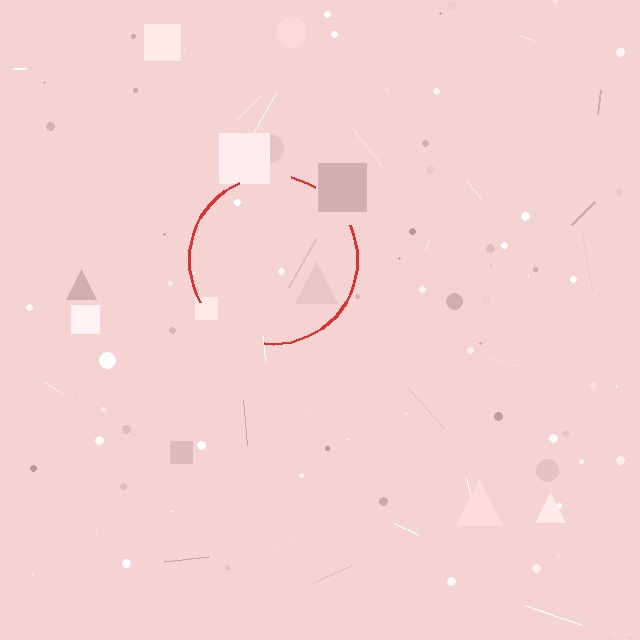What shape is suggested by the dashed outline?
The dashed outline suggests a circle.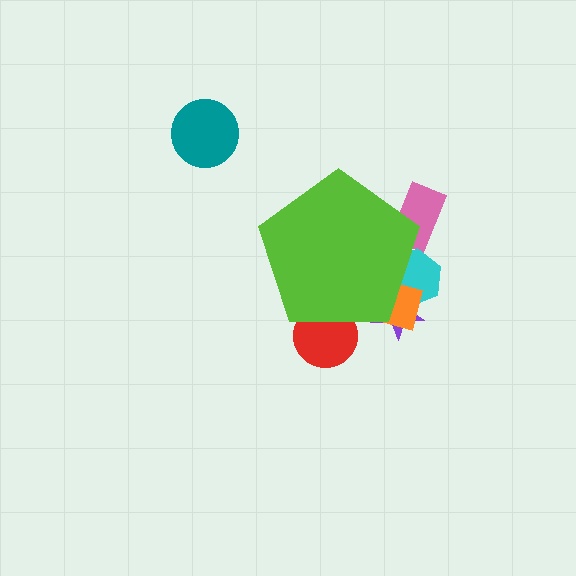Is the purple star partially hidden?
Yes, the purple star is partially hidden behind the lime pentagon.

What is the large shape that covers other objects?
A lime pentagon.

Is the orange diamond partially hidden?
Yes, the orange diamond is partially hidden behind the lime pentagon.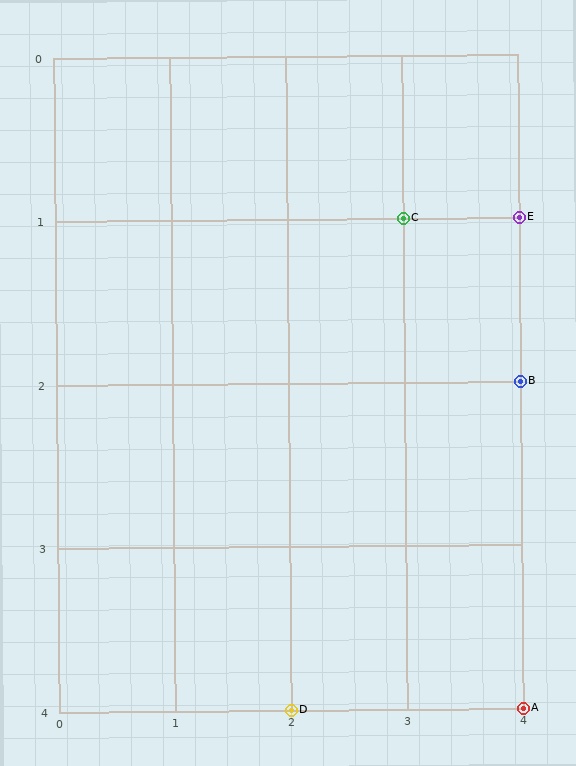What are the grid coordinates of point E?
Point E is at grid coordinates (4, 1).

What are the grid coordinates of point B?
Point B is at grid coordinates (4, 2).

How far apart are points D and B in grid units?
Points D and B are 2 columns and 2 rows apart (about 2.8 grid units diagonally).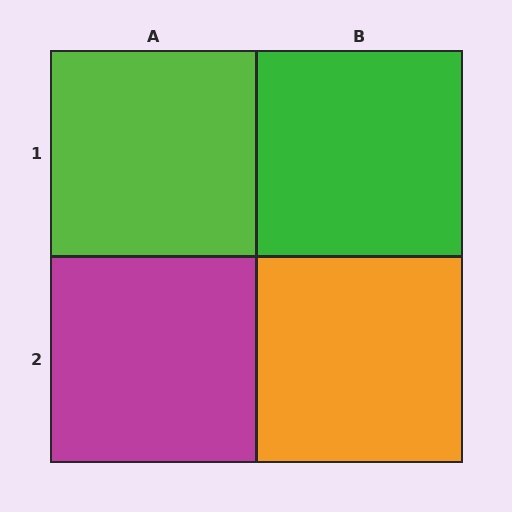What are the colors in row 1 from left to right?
Lime, green.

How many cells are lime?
1 cell is lime.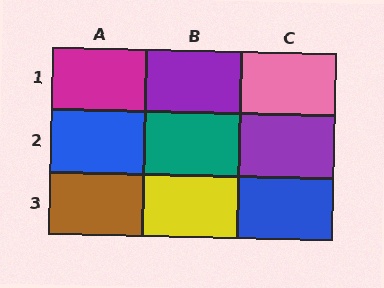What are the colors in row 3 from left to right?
Brown, yellow, blue.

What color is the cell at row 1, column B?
Purple.